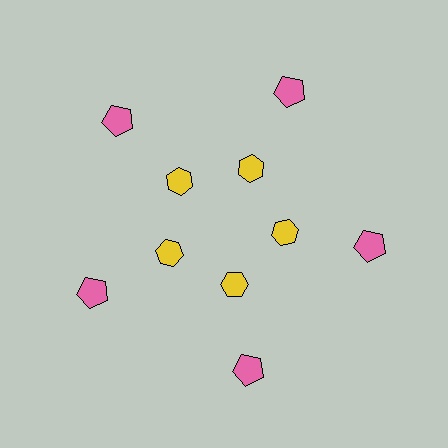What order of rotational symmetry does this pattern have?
This pattern has 5-fold rotational symmetry.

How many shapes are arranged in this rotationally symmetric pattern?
There are 10 shapes, arranged in 5 groups of 2.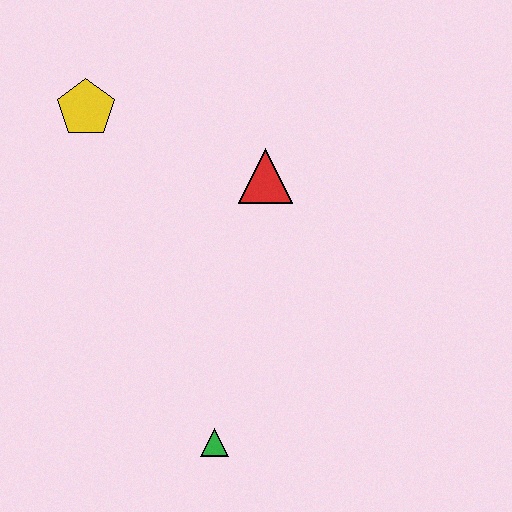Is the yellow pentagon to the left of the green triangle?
Yes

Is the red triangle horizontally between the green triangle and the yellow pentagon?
No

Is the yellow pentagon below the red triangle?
No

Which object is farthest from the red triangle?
The green triangle is farthest from the red triangle.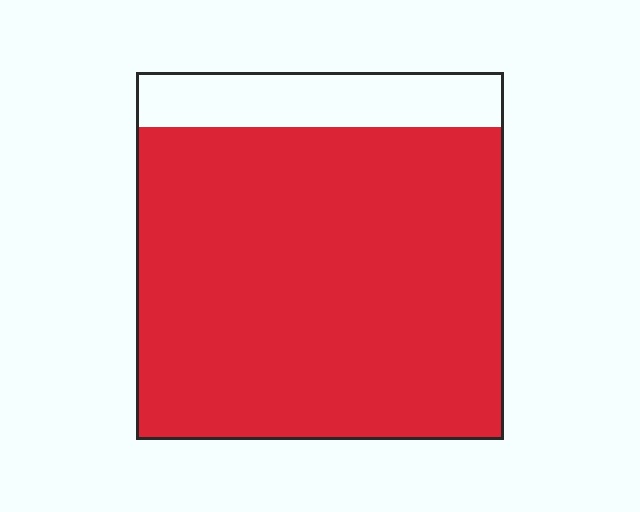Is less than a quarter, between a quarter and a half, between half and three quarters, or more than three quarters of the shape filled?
More than three quarters.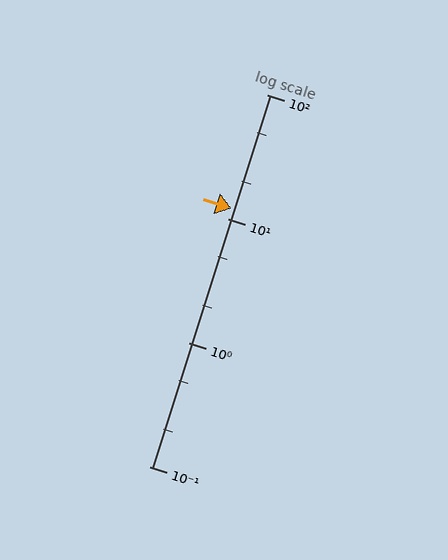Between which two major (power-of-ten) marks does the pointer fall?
The pointer is between 10 and 100.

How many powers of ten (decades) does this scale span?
The scale spans 3 decades, from 0.1 to 100.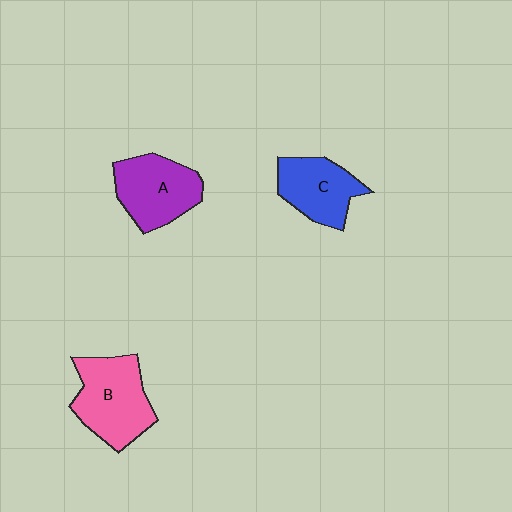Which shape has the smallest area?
Shape C (blue).